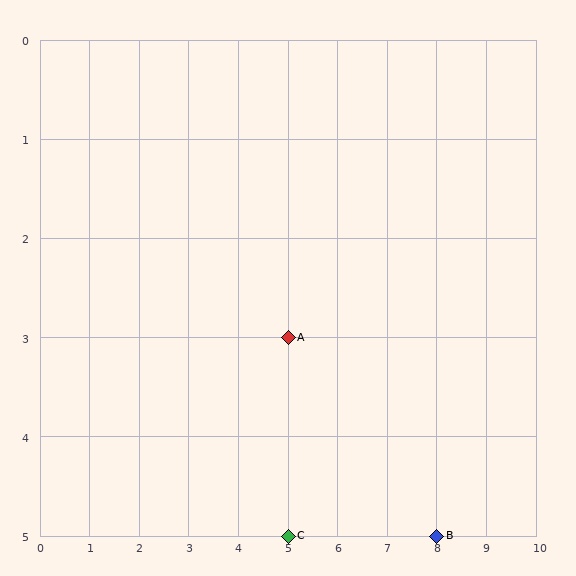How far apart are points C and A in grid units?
Points C and A are 2 rows apart.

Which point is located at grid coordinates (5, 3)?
Point A is at (5, 3).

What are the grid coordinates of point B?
Point B is at grid coordinates (8, 5).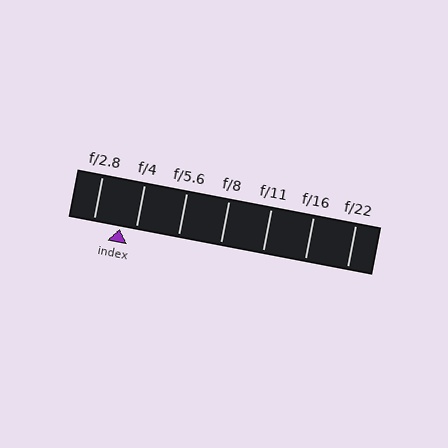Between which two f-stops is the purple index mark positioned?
The index mark is between f/2.8 and f/4.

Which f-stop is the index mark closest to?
The index mark is closest to f/4.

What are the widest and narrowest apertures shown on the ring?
The widest aperture shown is f/2.8 and the narrowest is f/22.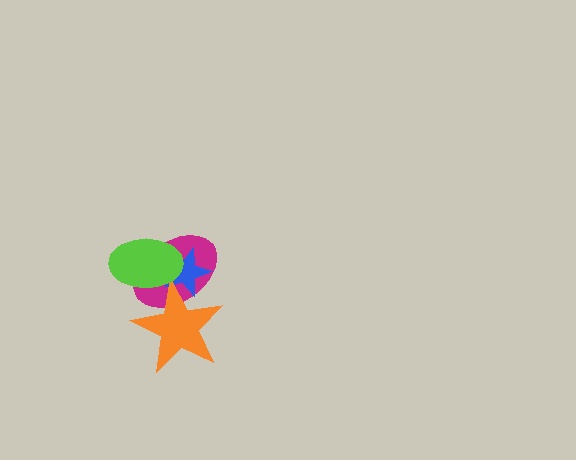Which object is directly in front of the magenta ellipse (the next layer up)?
The blue star is directly in front of the magenta ellipse.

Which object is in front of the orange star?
The lime ellipse is in front of the orange star.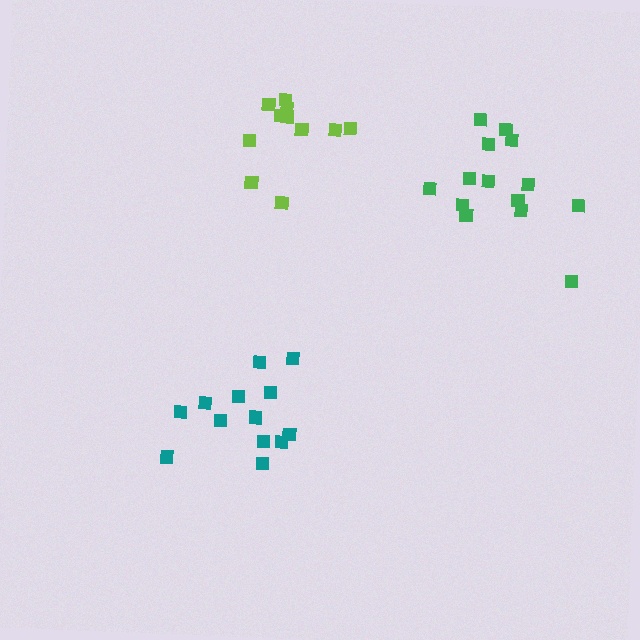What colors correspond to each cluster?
The clusters are colored: teal, lime, green.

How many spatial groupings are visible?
There are 3 spatial groupings.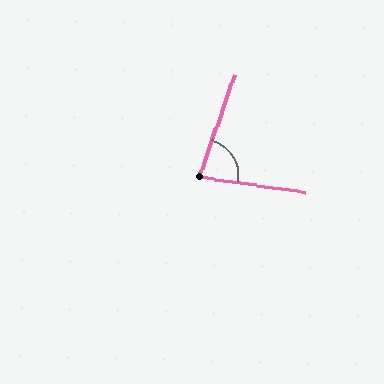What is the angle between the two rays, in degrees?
Approximately 79 degrees.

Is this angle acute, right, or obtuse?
It is acute.